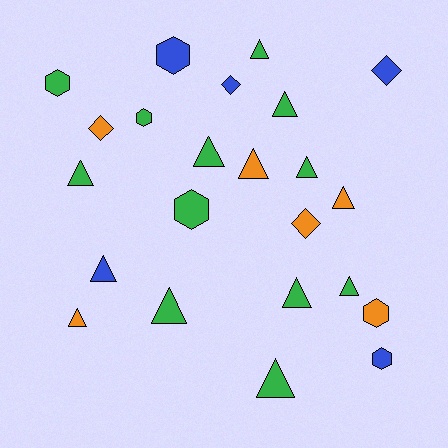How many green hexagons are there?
There are 3 green hexagons.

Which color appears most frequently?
Green, with 12 objects.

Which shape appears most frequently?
Triangle, with 13 objects.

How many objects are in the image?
There are 23 objects.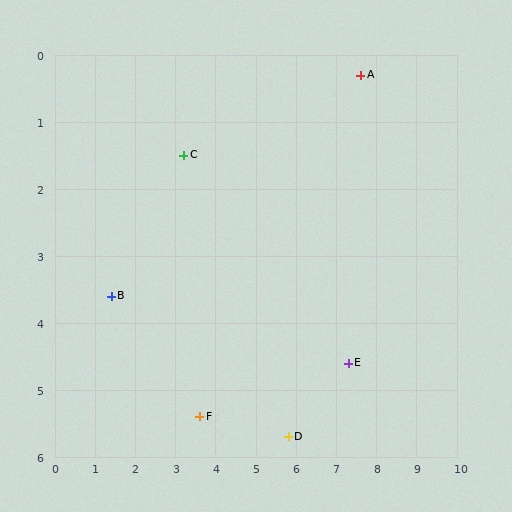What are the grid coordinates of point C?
Point C is at approximately (3.2, 1.5).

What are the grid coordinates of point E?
Point E is at approximately (7.3, 4.6).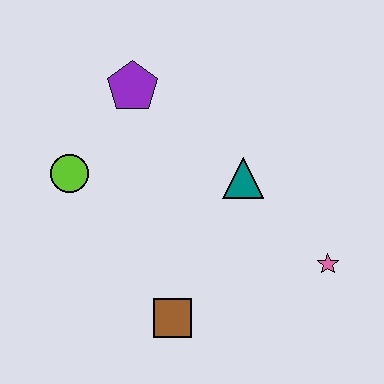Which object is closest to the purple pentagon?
The lime circle is closest to the purple pentagon.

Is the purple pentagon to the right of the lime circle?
Yes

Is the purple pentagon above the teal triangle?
Yes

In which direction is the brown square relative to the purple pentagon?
The brown square is below the purple pentagon.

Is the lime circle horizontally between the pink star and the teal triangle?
No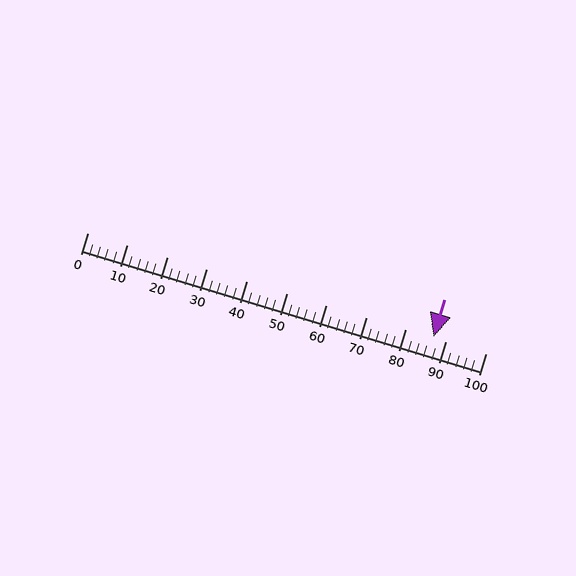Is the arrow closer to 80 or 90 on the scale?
The arrow is closer to 90.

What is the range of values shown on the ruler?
The ruler shows values from 0 to 100.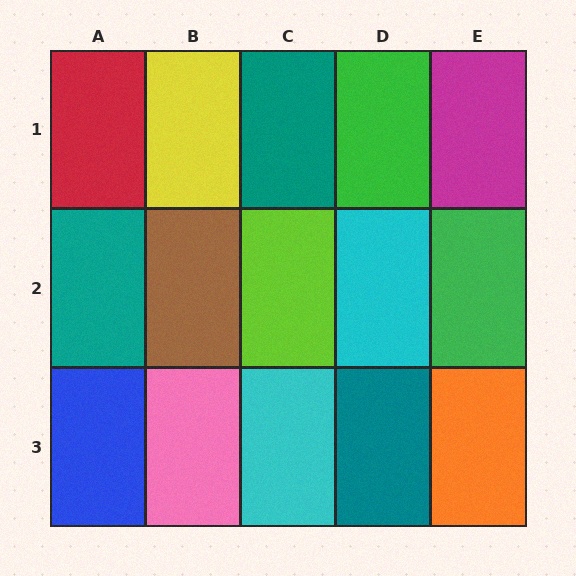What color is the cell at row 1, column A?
Red.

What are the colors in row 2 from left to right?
Teal, brown, lime, cyan, green.